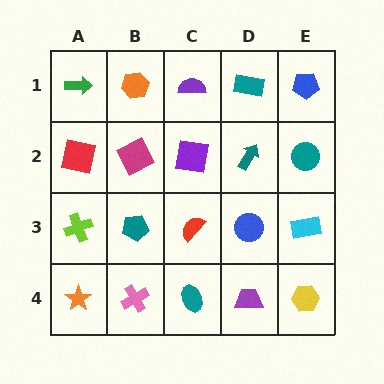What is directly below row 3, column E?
A yellow hexagon.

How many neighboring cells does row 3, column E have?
3.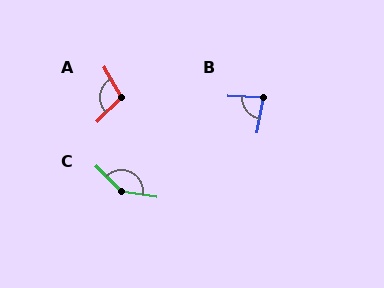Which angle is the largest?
C, at approximately 144 degrees.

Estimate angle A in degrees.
Approximately 105 degrees.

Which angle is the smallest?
B, at approximately 83 degrees.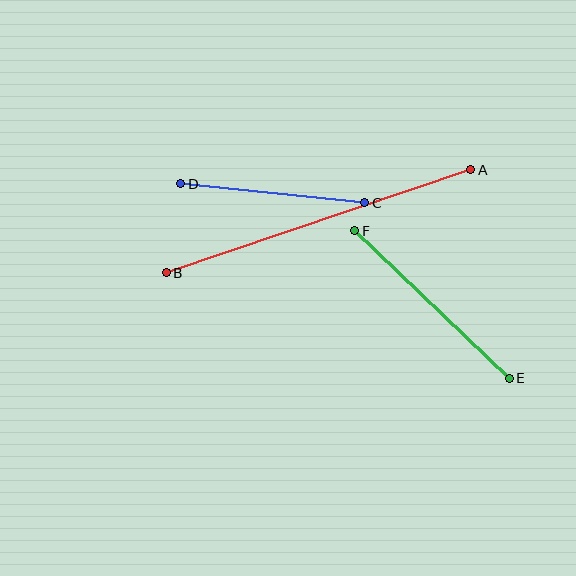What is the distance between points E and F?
The distance is approximately 213 pixels.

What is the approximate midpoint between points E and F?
The midpoint is at approximately (432, 304) pixels.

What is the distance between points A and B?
The distance is approximately 322 pixels.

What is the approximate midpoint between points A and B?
The midpoint is at approximately (318, 221) pixels.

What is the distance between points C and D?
The distance is approximately 185 pixels.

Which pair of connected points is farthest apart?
Points A and B are farthest apart.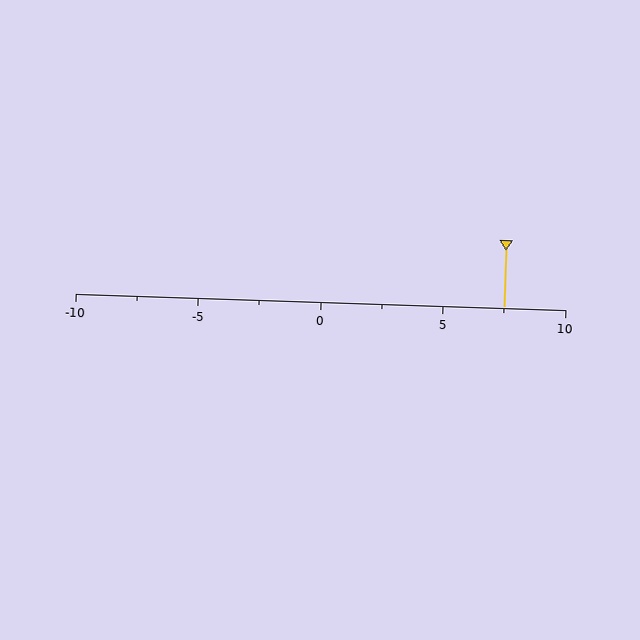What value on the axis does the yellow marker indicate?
The marker indicates approximately 7.5.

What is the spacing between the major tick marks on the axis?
The major ticks are spaced 5 apart.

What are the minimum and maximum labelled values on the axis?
The axis runs from -10 to 10.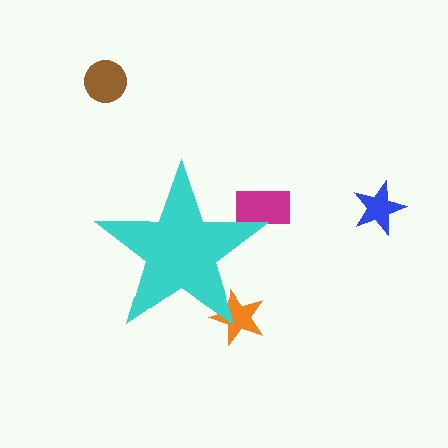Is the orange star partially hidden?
Yes, the orange star is partially hidden behind the cyan star.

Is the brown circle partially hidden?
No, the brown circle is fully visible.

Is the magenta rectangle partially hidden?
Yes, the magenta rectangle is partially hidden behind the cyan star.